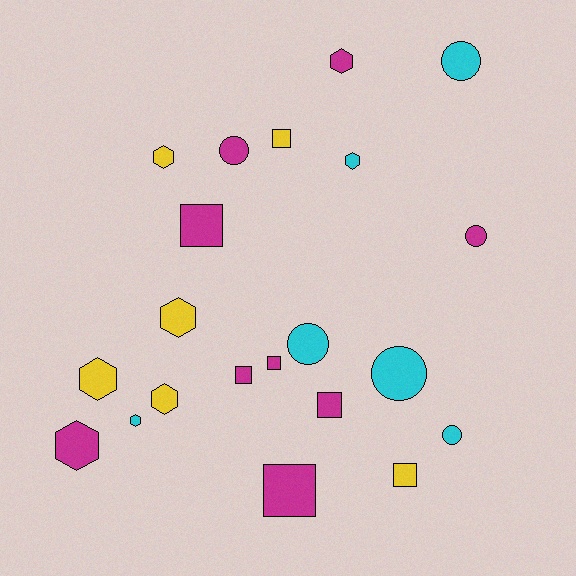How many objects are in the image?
There are 21 objects.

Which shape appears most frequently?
Hexagon, with 8 objects.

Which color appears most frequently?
Magenta, with 9 objects.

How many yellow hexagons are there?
There are 4 yellow hexagons.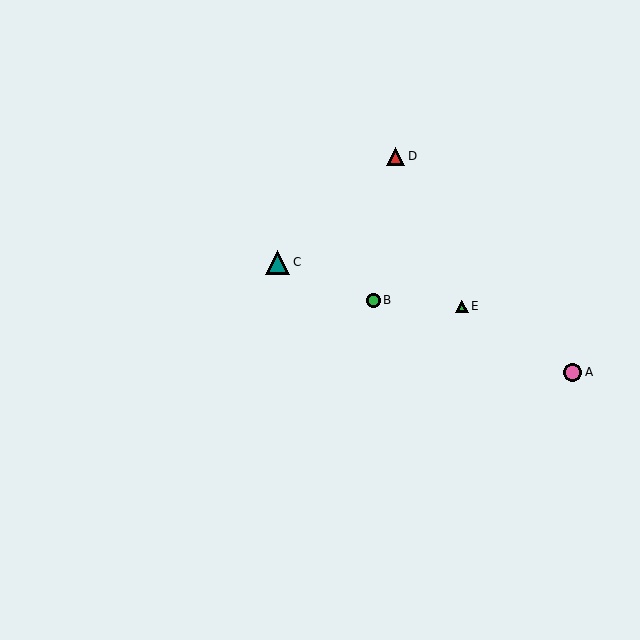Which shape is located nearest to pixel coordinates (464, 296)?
The green triangle (labeled E) at (462, 306) is nearest to that location.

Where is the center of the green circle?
The center of the green circle is at (373, 300).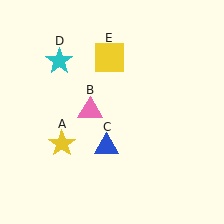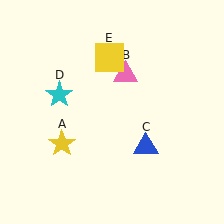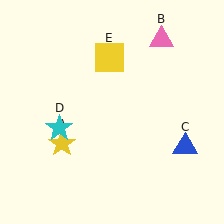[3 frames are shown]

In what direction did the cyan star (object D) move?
The cyan star (object D) moved down.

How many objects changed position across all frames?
3 objects changed position: pink triangle (object B), blue triangle (object C), cyan star (object D).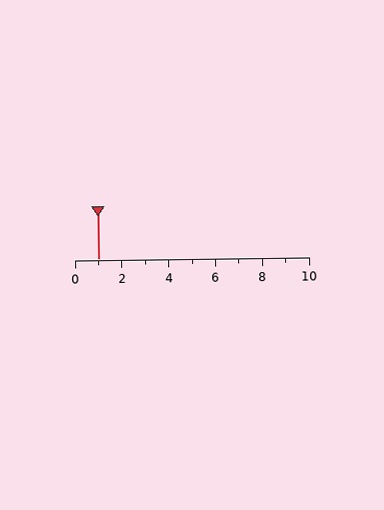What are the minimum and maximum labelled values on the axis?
The axis runs from 0 to 10.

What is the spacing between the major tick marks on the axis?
The major ticks are spaced 2 apart.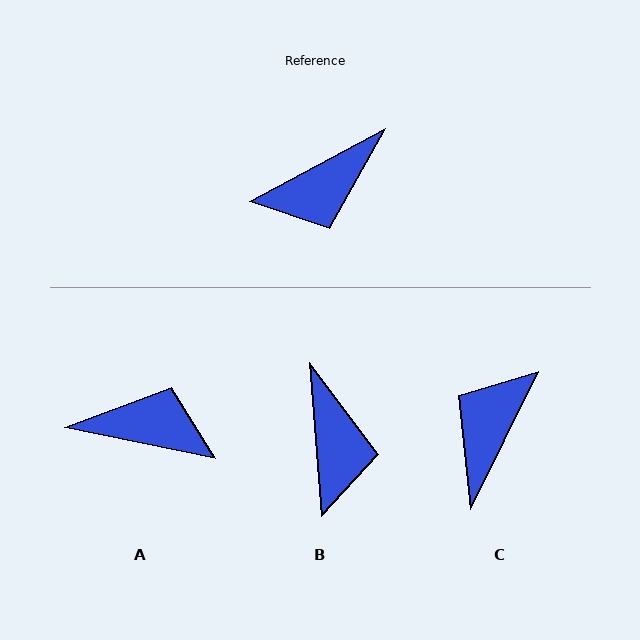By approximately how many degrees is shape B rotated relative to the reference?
Approximately 66 degrees counter-clockwise.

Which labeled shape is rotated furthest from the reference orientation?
C, about 145 degrees away.